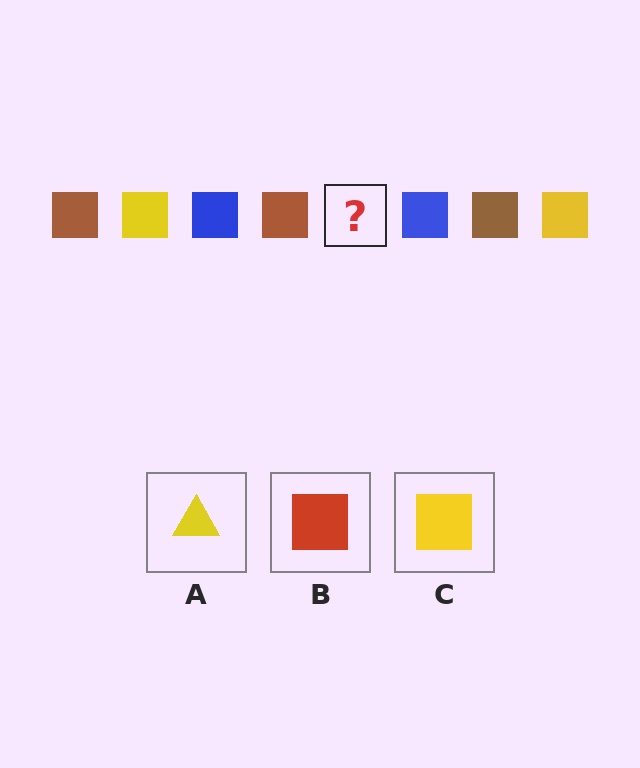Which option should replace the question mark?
Option C.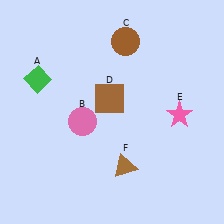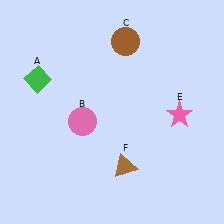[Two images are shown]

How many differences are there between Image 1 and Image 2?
There is 1 difference between the two images.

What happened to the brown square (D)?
The brown square (D) was removed in Image 2. It was in the top-left area of Image 1.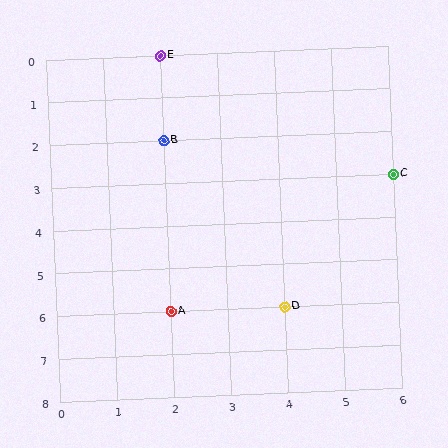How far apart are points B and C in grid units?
Points B and C are 4 columns and 1 row apart (about 4.1 grid units diagonally).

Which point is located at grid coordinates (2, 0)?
Point E is at (2, 0).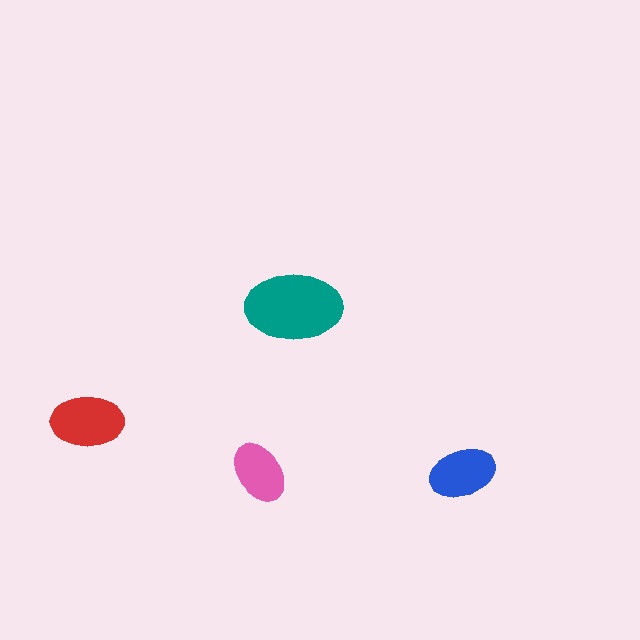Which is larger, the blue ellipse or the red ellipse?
The red one.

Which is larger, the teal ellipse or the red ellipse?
The teal one.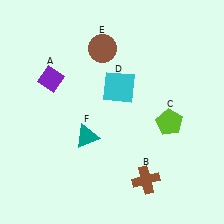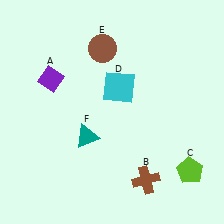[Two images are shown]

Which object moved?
The lime pentagon (C) moved down.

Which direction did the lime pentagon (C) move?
The lime pentagon (C) moved down.